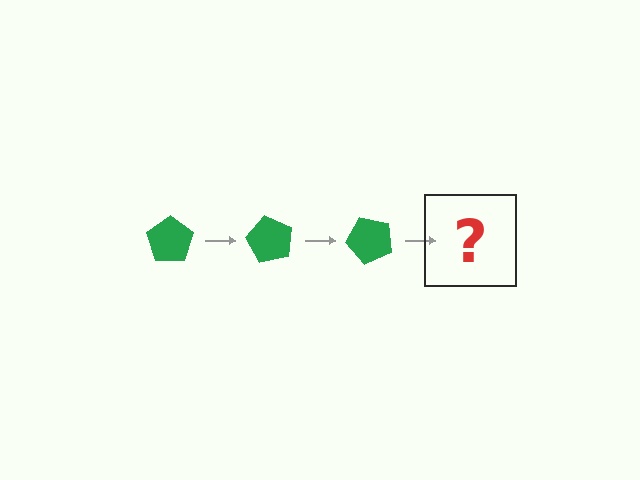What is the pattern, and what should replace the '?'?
The pattern is that the pentagon rotates 60 degrees each step. The '?' should be a green pentagon rotated 180 degrees.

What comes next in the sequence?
The next element should be a green pentagon rotated 180 degrees.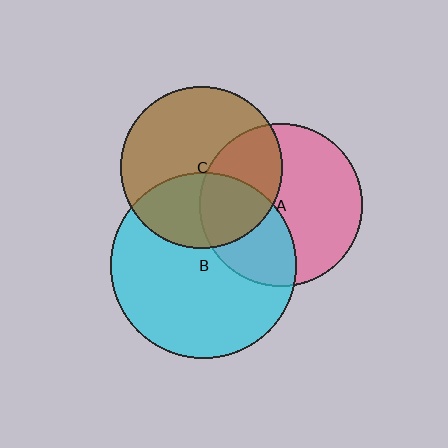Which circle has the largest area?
Circle B (cyan).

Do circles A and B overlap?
Yes.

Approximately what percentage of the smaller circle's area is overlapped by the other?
Approximately 35%.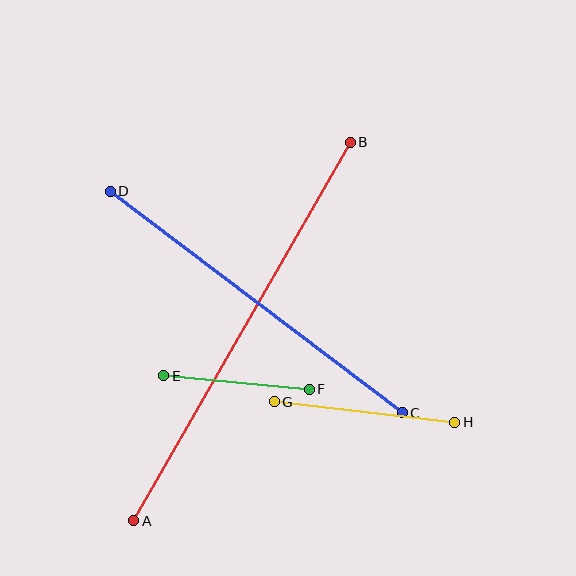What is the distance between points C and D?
The distance is approximately 366 pixels.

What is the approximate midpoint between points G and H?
The midpoint is at approximately (365, 412) pixels.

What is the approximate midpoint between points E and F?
The midpoint is at approximately (237, 382) pixels.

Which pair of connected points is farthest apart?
Points A and B are farthest apart.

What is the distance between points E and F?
The distance is approximately 146 pixels.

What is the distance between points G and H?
The distance is approximately 182 pixels.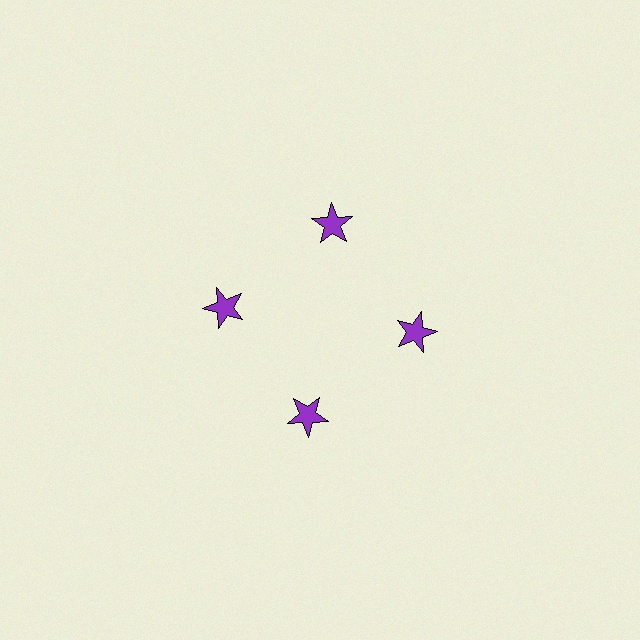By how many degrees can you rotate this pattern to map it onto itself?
The pattern maps onto itself every 90 degrees of rotation.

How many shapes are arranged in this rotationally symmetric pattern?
There are 4 shapes, arranged in 4 groups of 1.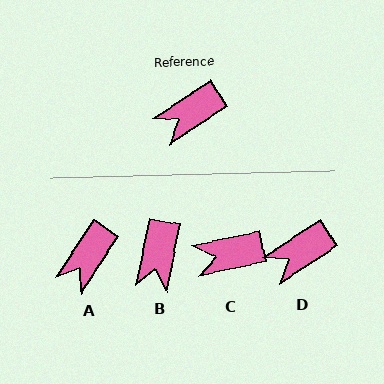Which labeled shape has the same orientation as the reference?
D.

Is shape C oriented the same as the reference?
No, it is off by about 21 degrees.